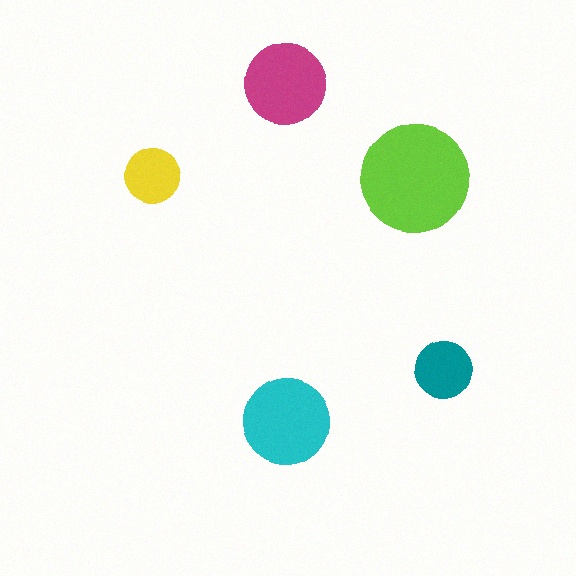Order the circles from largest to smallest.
the lime one, the cyan one, the magenta one, the teal one, the yellow one.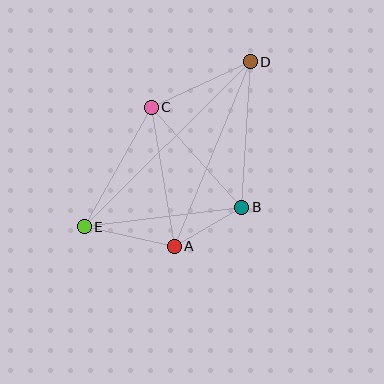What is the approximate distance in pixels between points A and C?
The distance between A and C is approximately 141 pixels.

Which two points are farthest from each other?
Points D and E are farthest from each other.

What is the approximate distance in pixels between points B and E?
The distance between B and E is approximately 159 pixels.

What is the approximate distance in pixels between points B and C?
The distance between B and C is approximately 135 pixels.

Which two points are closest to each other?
Points A and B are closest to each other.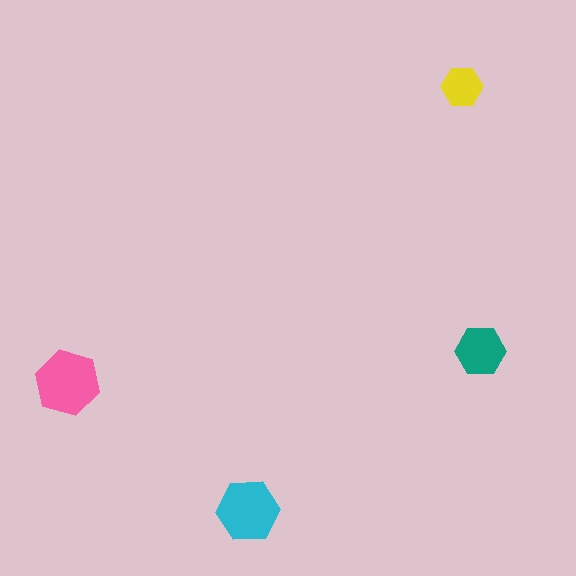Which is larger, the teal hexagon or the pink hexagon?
The pink one.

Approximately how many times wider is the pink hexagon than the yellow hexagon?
About 1.5 times wider.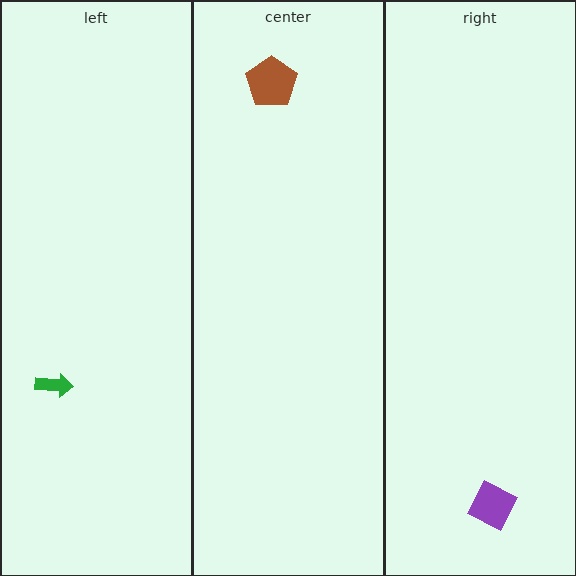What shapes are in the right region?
The purple diamond.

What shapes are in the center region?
The brown pentagon.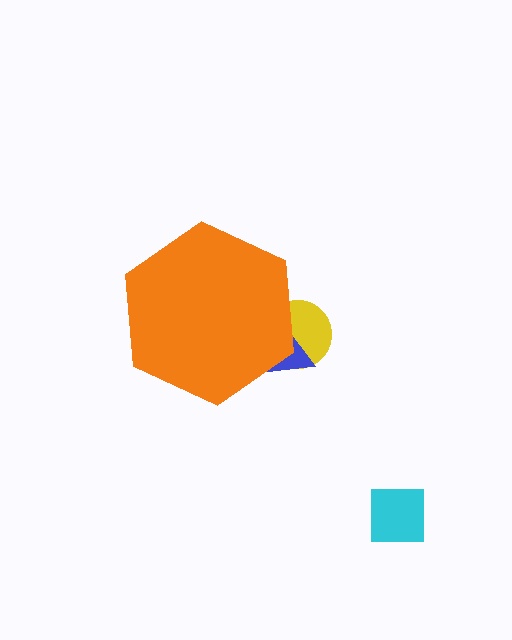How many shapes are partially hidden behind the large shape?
2 shapes are partially hidden.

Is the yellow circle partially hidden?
Yes, the yellow circle is partially hidden behind the orange hexagon.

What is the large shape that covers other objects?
An orange hexagon.